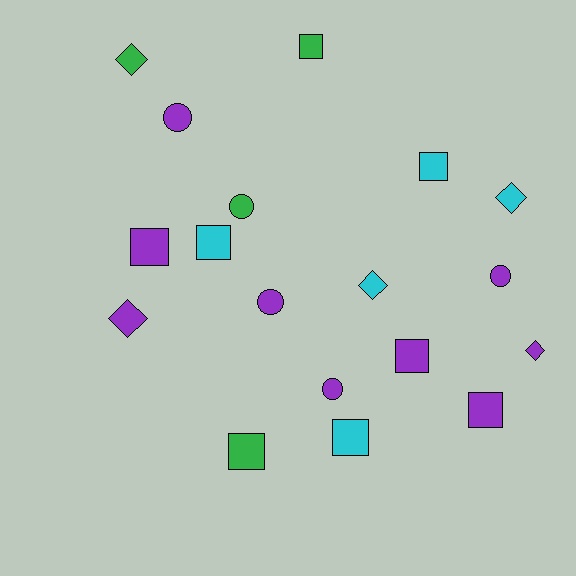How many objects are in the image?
There are 18 objects.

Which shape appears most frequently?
Square, with 8 objects.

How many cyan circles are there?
There are no cyan circles.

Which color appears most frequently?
Purple, with 9 objects.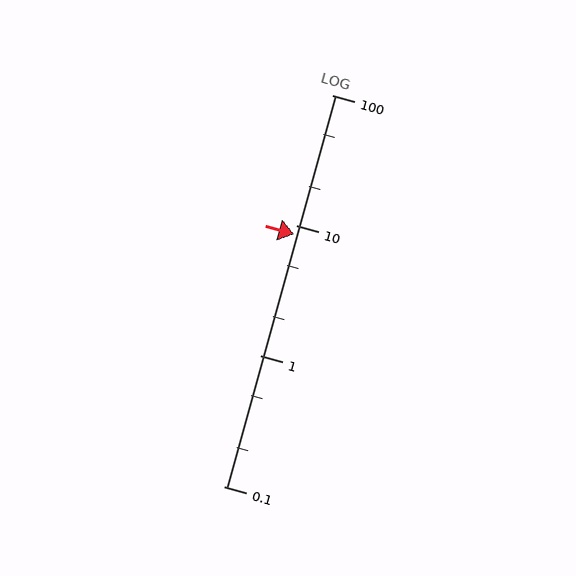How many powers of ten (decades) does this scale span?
The scale spans 3 decades, from 0.1 to 100.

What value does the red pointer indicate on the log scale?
The pointer indicates approximately 8.5.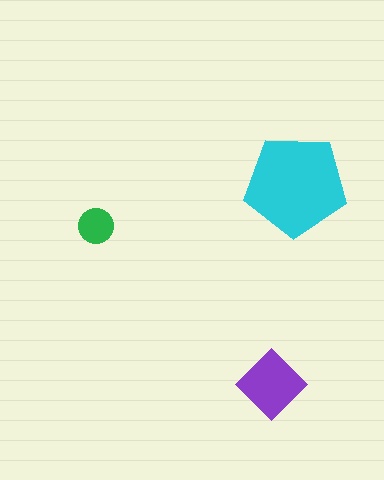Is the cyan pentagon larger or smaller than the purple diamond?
Larger.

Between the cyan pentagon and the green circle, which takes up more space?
The cyan pentagon.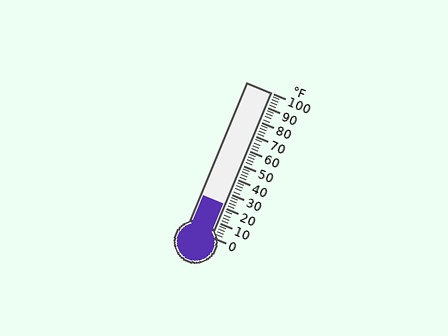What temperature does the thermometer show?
The thermometer shows approximately 22°F.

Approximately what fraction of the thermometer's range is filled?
The thermometer is filled to approximately 20% of its range.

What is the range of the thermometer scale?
The thermometer scale ranges from 0°F to 100°F.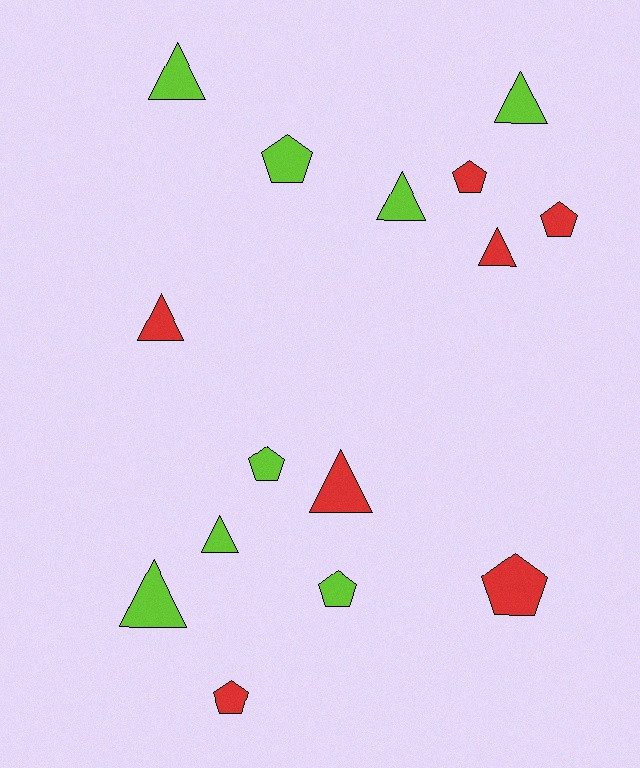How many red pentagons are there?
There are 4 red pentagons.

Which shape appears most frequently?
Triangle, with 8 objects.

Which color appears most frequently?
Lime, with 8 objects.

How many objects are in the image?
There are 15 objects.